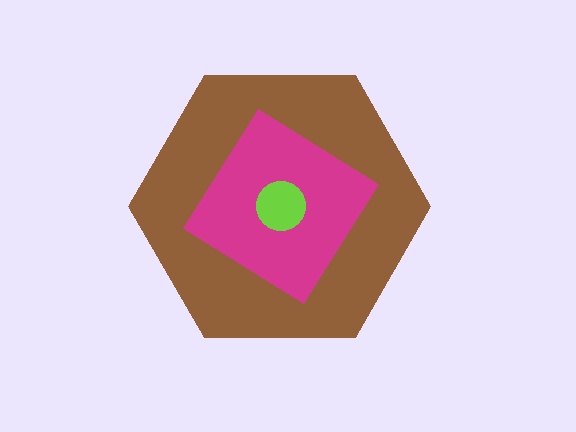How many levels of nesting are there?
3.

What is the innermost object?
The lime circle.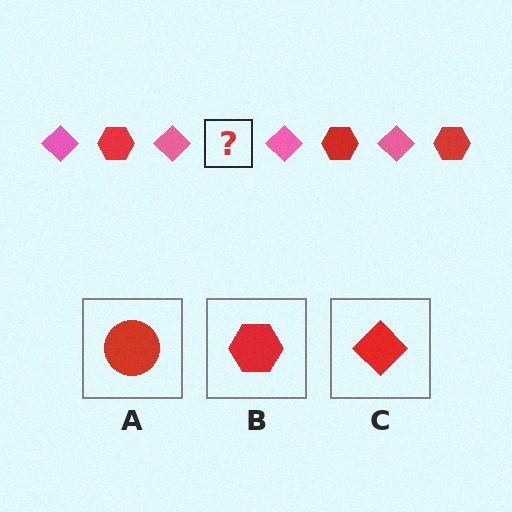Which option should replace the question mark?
Option B.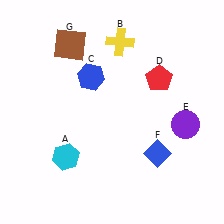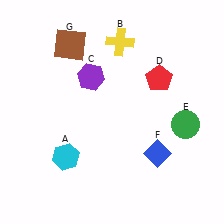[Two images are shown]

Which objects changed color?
C changed from blue to purple. E changed from purple to green.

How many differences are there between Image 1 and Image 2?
There are 2 differences between the two images.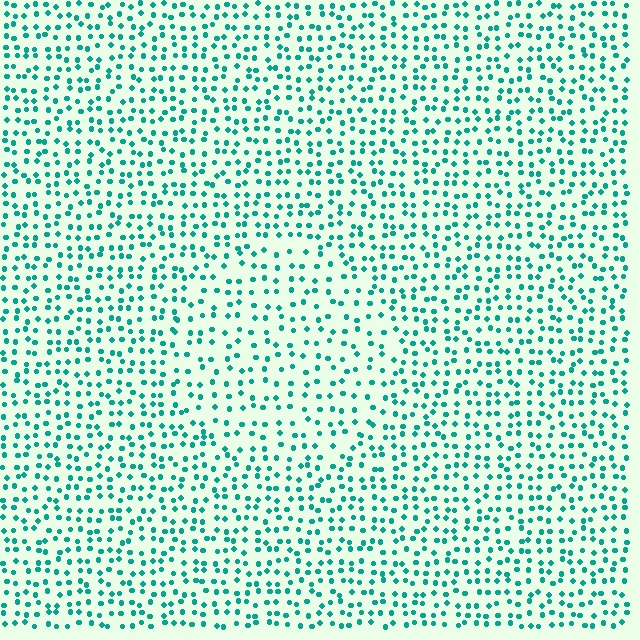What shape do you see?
I see a circle.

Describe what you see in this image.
The image contains small teal elements arranged at two different densities. A circle-shaped region is visible where the elements are less densely packed than the surrounding area.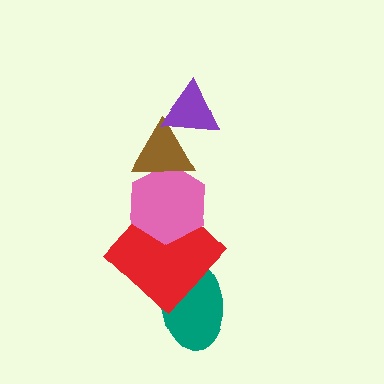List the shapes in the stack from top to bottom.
From top to bottom: the purple triangle, the brown triangle, the pink hexagon, the red diamond, the teal ellipse.